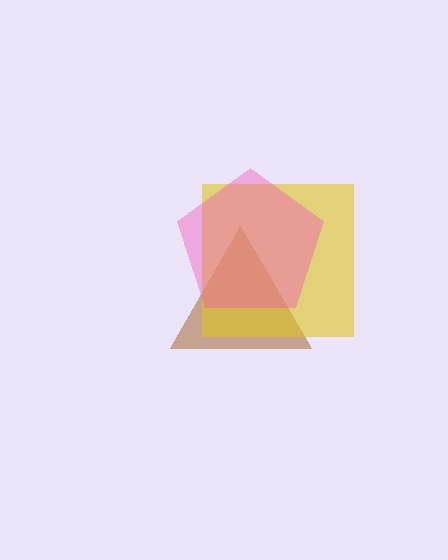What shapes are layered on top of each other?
The layered shapes are: a brown triangle, a yellow square, a pink pentagon.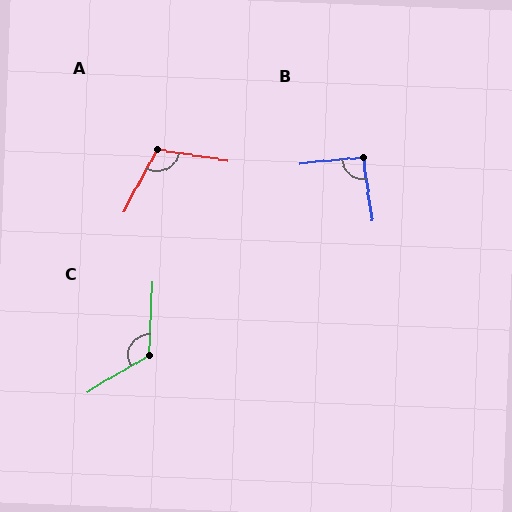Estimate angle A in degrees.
Approximately 110 degrees.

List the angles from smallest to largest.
B (93°), A (110°), C (123°).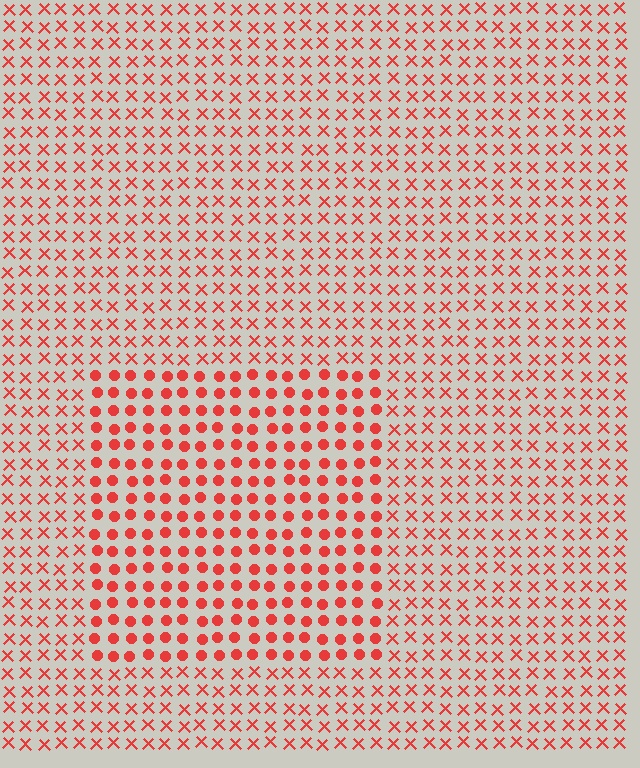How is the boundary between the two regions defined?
The boundary is defined by a change in element shape: circles inside vs. X marks outside. All elements share the same color and spacing.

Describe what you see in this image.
The image is filled with small red elements arranged in a uniform grid. A rectangle-shaped region contains circles, while the surrounding area contains X marks. The boundary is defined purely by the change in element shape.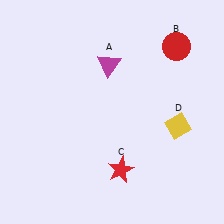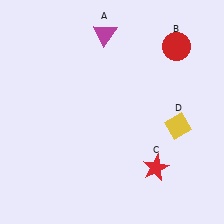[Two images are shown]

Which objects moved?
The objects that moved are: the magenta triangle (A), the red star (C).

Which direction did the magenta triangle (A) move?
The magenta triangle (A) moved up.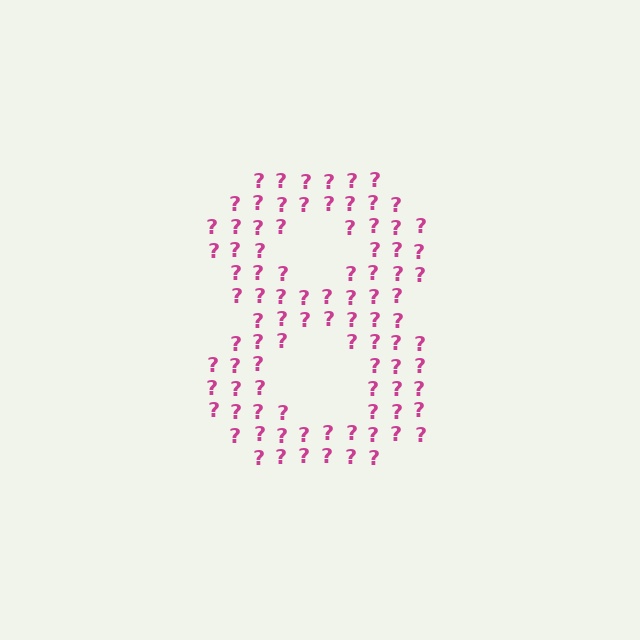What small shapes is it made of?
It is made of small question marks.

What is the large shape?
The large shape is the digit 8.